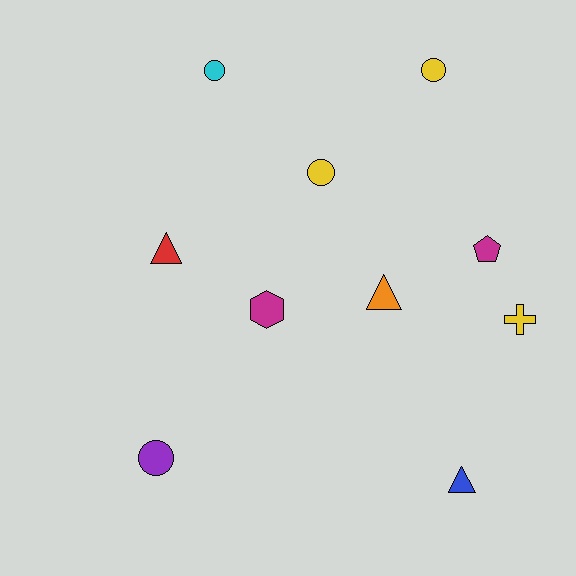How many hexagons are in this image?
There is 1 hexagon.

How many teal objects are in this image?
There are no teal objects.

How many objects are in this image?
There are 10 objects.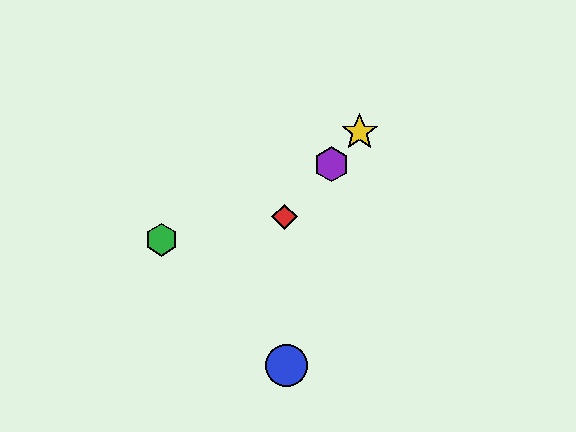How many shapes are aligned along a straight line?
3 shapes (the red diamond, the yellow star, the purple hexagon) are aligned along a straight line.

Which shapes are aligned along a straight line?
The red diamond, the yellow star, the purple hexagon are aligned along a straight line.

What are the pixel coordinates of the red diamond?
The red diamond is at (284, 217).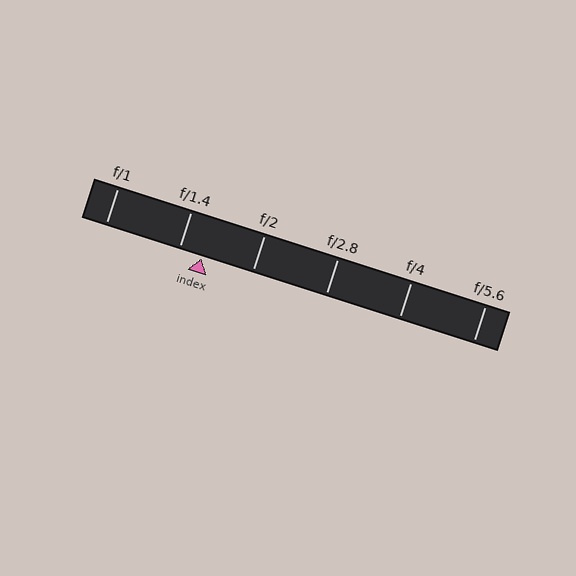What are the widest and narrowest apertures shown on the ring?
The widest aperture shown is f/1 and the narrowest is f/5.6.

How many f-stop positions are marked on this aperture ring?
There are 6 f-stop positions marked.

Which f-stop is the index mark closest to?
The index mark is closest to f/1.4.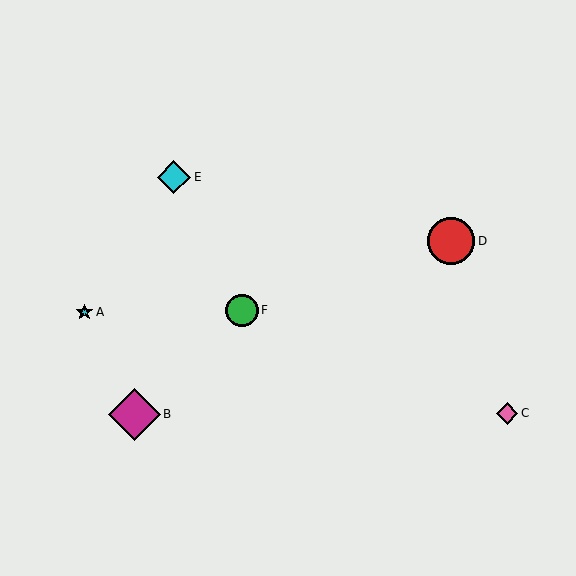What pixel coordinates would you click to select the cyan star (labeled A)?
Click at (84, 312) to select the cyan star A.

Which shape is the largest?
The magenta diamond (labeled B) is the largest.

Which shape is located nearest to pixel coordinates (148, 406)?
The magenta diamond (labeled B) at (135, 414) is nearest to that location.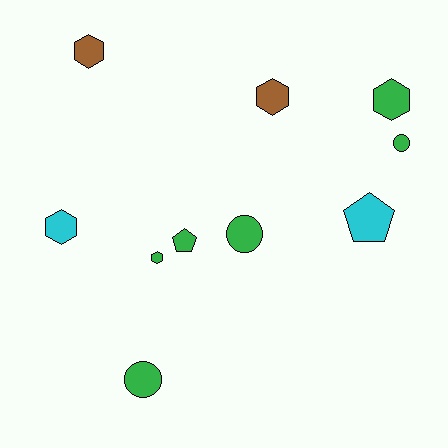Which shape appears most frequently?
Hexagon, with 5 objects.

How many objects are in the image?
There are 10 objects.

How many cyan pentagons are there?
There is 1 cyan pentagon.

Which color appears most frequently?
Green, with 6 objects.